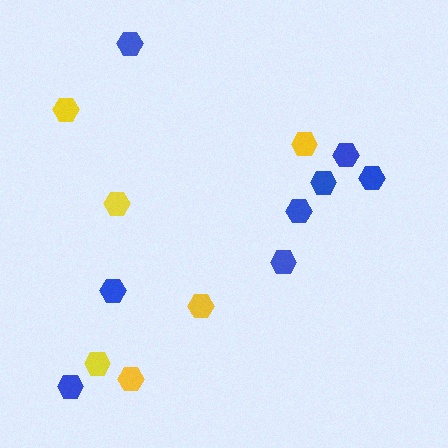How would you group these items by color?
There are 2 groups: one group of yellow hexagons (6) and one group of blue hexagons (8).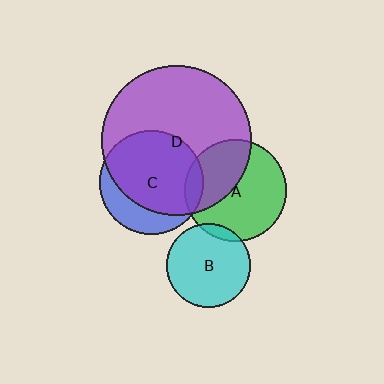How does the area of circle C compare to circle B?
Approximately 1.5 times.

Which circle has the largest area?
Circle D (purple).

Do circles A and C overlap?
Yes.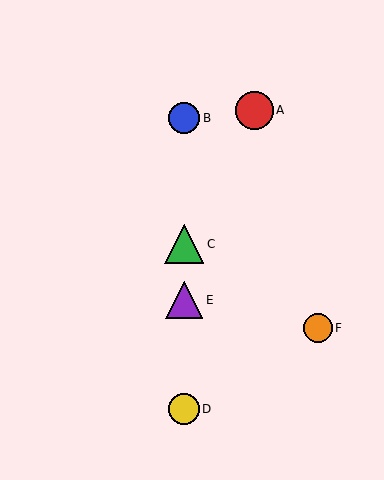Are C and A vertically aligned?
No, C is at x≈184 and A is at x≈254.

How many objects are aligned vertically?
4 objects (B, C, D, E) are aligned vertically.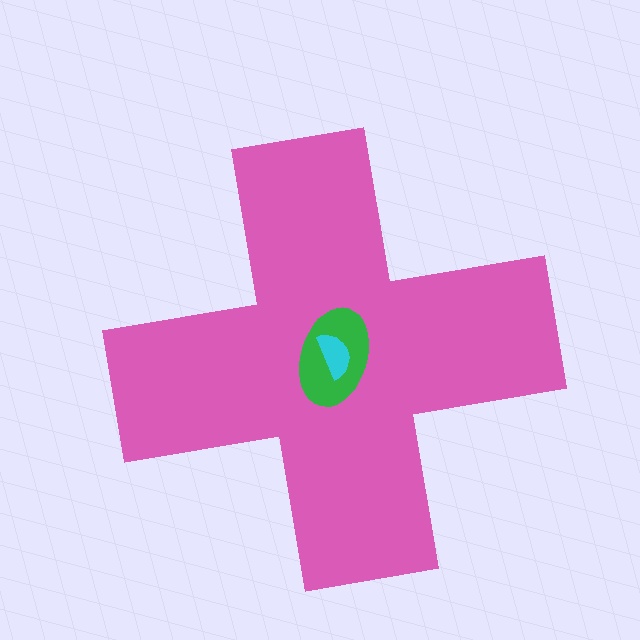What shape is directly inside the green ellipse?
The cyan semicircle.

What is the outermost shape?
The pink cross.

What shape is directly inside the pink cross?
The green ellipse.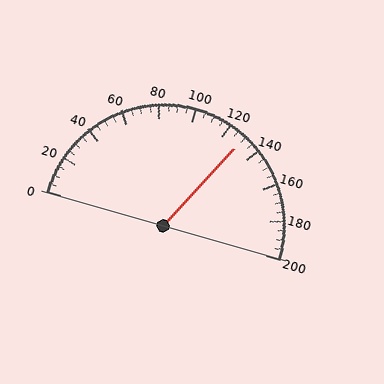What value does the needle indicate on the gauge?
The needle indicates approximately 130.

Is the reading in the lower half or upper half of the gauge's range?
The reading is in the upper half of the range (0 to 200).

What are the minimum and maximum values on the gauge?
The gauge ranges from 0 to 200.